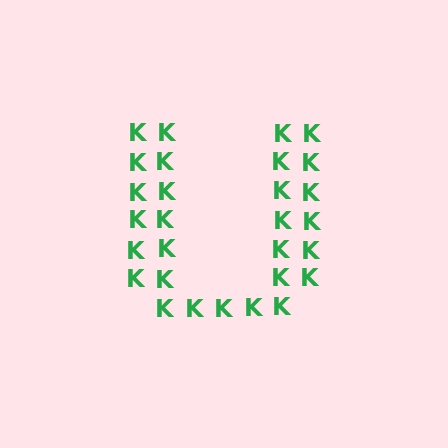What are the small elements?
The small elements are letter K's.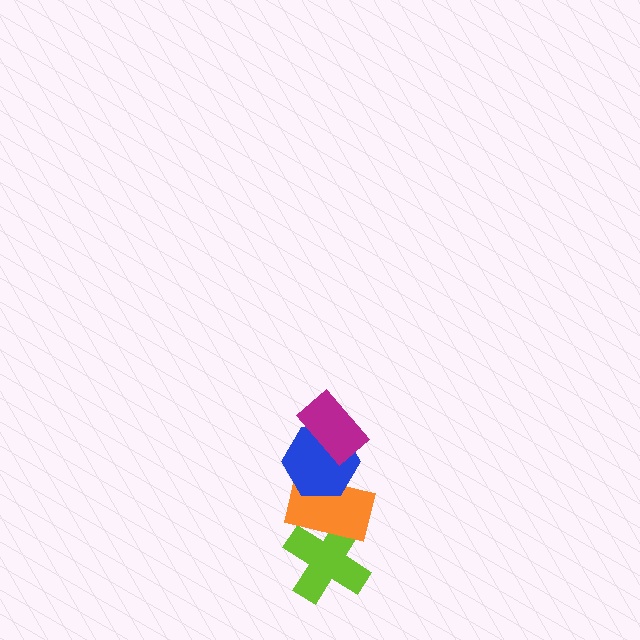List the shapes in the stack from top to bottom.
From top to bottom: the magenta rectangle, the blue hexagon, the orange rectangle, the lime cross.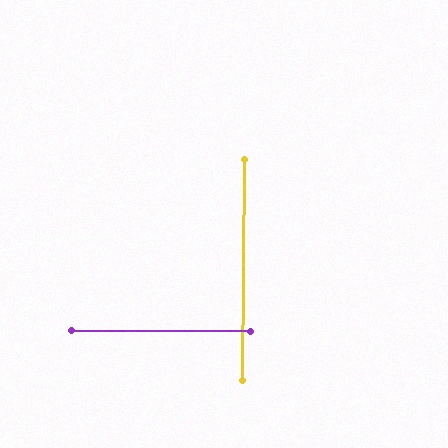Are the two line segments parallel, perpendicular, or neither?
Perpendicular — they meet at approximately 90°.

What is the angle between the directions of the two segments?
Approximately 90 degrees.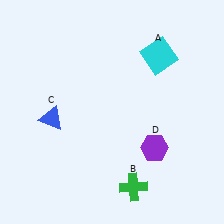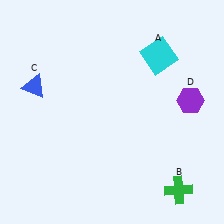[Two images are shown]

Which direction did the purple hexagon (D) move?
The purple hexagon (D) moved up.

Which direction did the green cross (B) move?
The green cross (B) moved right.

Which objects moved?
The objects that moved are: the green cross (B), the blue triangle (C), the purple hexagon (D).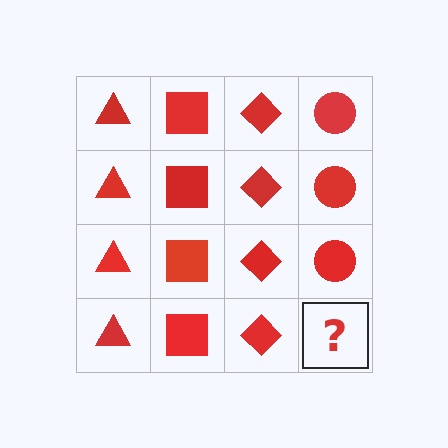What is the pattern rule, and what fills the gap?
The rule is that each column has a consistent shape. The gap should be filled with a red circle.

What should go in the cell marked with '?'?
The missing cell should contain a red circle.